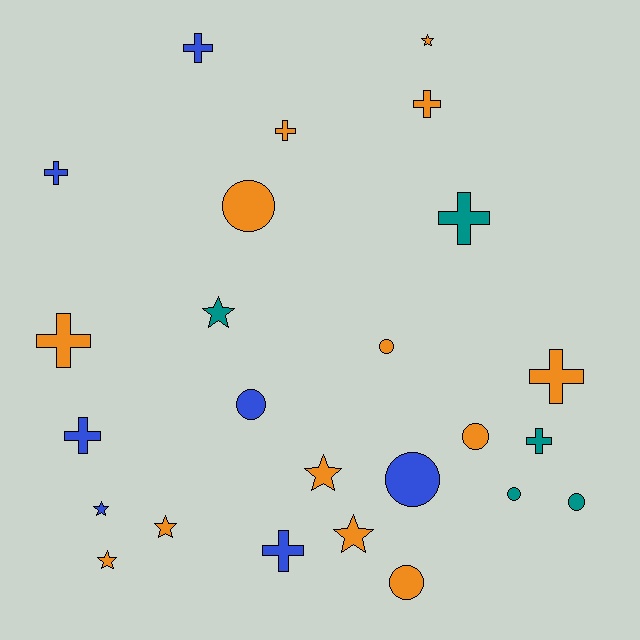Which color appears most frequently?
Orange, with 13 objects.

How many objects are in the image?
There are 25 objects.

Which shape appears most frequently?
Cross, with 10 objects.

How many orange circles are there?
There are 4 orange circles.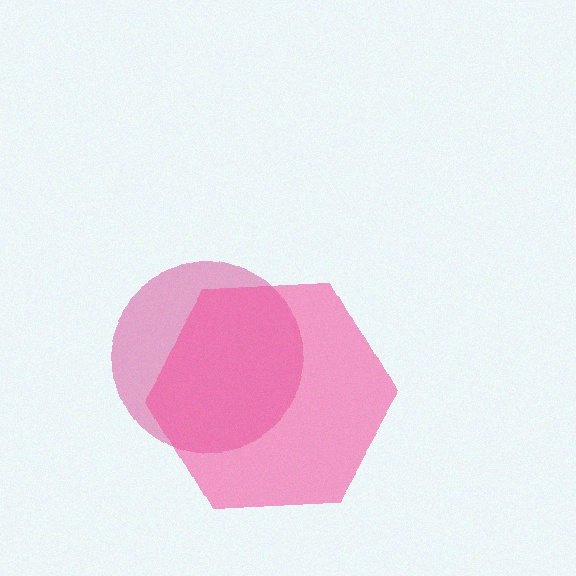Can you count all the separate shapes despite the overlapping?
Yes, there are 2 separate shapes.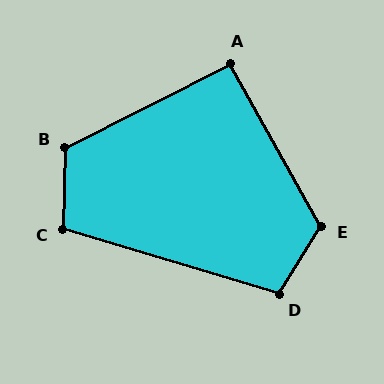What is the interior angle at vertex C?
Approximately 105 degrees (obtuse).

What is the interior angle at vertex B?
Approximately 118 degrees (obtuse).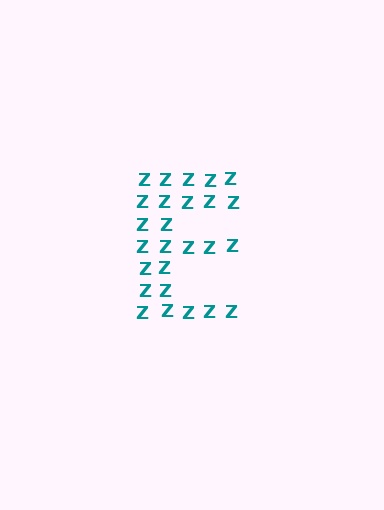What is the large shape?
The large shape is the letter E.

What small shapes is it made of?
It is made of small letter Z's.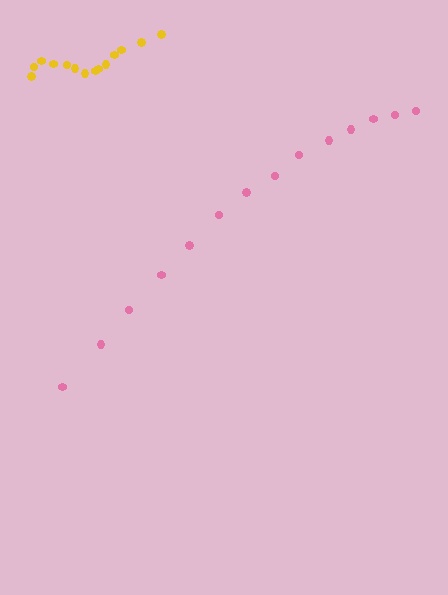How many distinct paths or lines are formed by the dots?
There are 2 distinct paths.